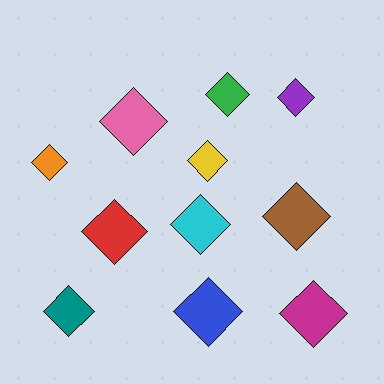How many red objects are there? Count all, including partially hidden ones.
There is 1 red object.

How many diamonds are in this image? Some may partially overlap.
There are 11 diamonds.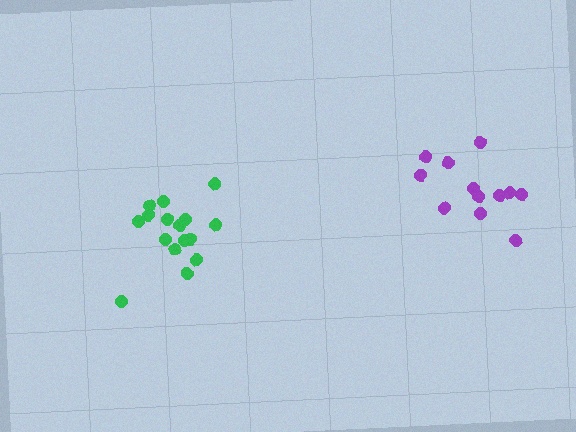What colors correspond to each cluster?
The clusters are colored: green, purple.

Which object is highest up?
The purple cluster is topmost.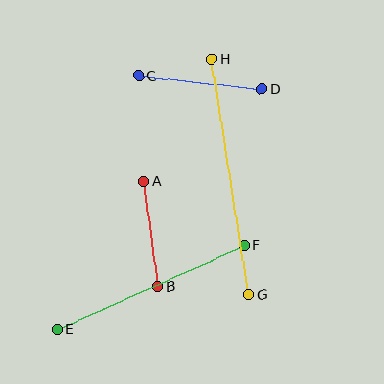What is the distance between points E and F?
The distance is approximately 205 pixels.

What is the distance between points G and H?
The distance is approximately 238 pixels.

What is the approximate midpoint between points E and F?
The midpoint is at approximately (151, 287) pixels.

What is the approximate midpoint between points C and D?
The midpoint is at approximately (200, 82) pixels.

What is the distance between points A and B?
The distance is approximately 106 pixels.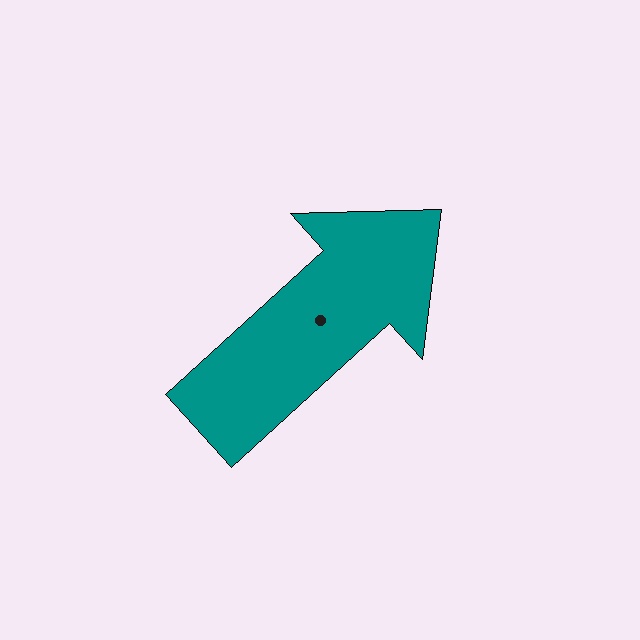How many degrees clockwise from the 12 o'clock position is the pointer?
Approximately 48 degrees.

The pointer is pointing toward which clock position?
Roughly 2 o'clock.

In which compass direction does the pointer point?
Northeast.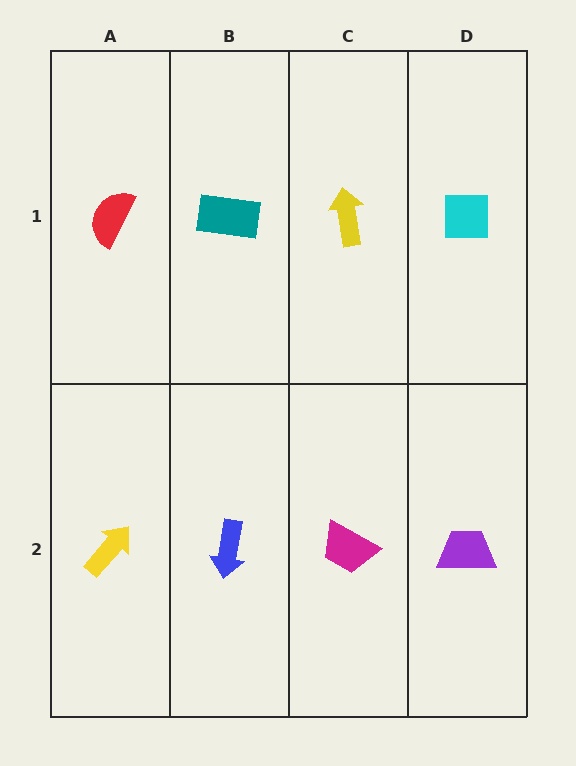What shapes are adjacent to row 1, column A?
A yellow arrow (row 2, column A), a teal rectangle (row 1, column B).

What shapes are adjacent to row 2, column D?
A cyan square (row 1, column D), a magenta trapezoid (row 2, column C).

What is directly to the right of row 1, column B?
A yellow arrow.